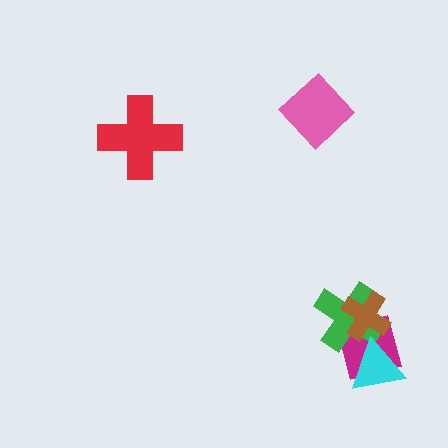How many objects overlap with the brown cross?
2 objects overlap with the brown cross.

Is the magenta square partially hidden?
Yes, it is partially covered by another shape.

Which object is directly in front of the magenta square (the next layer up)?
The green cross is directly in front of the magenta square.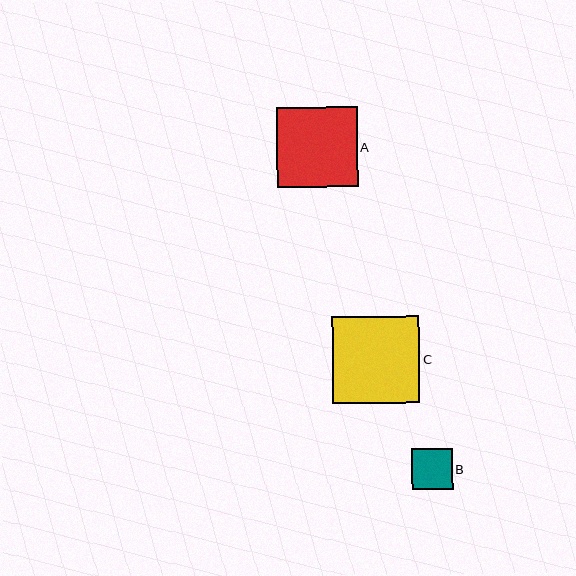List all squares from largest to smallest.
From largest to smallest: C, A, B.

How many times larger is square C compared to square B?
Square C is approximately 2.1 times the size of square B.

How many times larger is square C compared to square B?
Square C is approximately 2.1 times the size of square B.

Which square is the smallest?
Square B is the smallest with a size of approximately 41 pixels.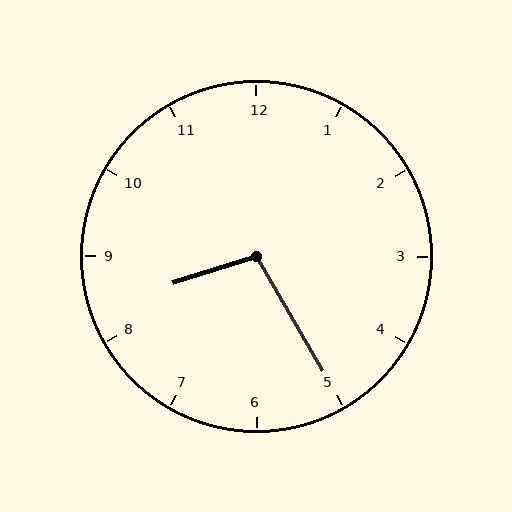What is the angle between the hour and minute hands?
Approximately 102 degrees.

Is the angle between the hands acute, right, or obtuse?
It is obtuse.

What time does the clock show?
8:25.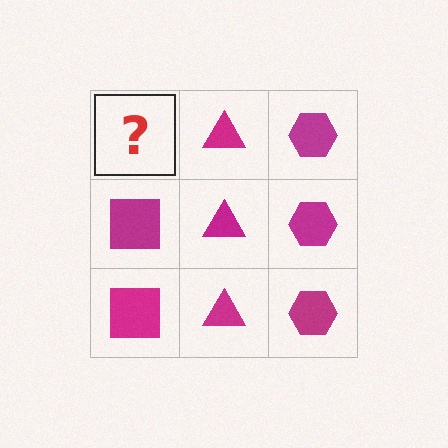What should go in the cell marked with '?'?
The missing cell should contain a magenta square.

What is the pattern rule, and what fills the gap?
The rule is that each column has a consistent shape. The gap should be filled with a magenta square.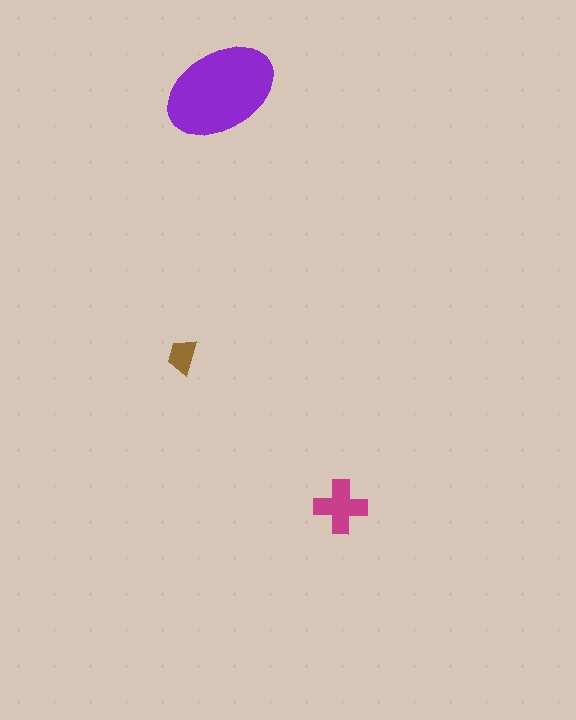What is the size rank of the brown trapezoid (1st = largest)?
3rd.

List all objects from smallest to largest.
The brown trapezoid, the magenta cross, the purple ellipse.